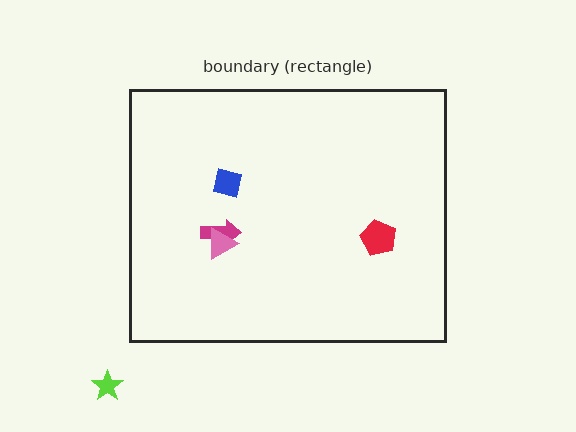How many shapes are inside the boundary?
4 inside, 1 outside.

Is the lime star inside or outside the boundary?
Outside.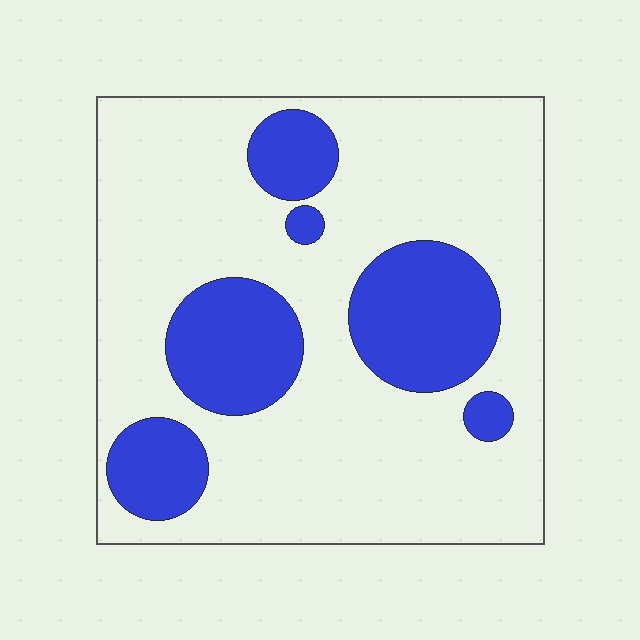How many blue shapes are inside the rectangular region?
6.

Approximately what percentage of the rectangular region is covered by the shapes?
Approximately 25%.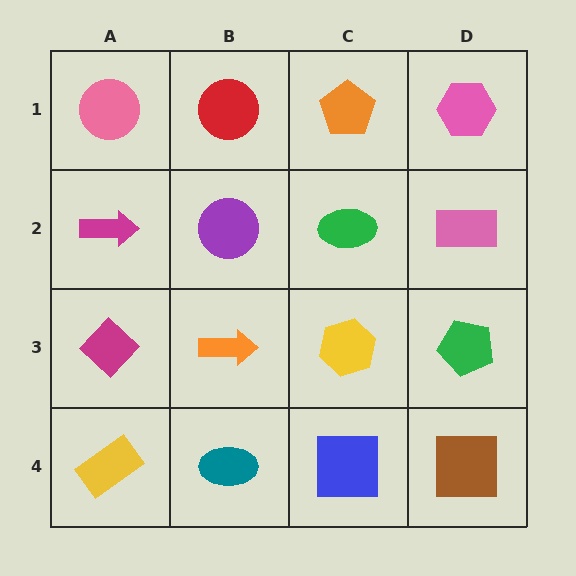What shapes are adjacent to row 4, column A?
A magenta diamond (row 3, column A), a teal ellipse (row 4, column B).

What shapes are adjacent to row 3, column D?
A pink rectangle (row 2, column D), a brown square (row 4, column D), a yellow hexagon (row 3, column C).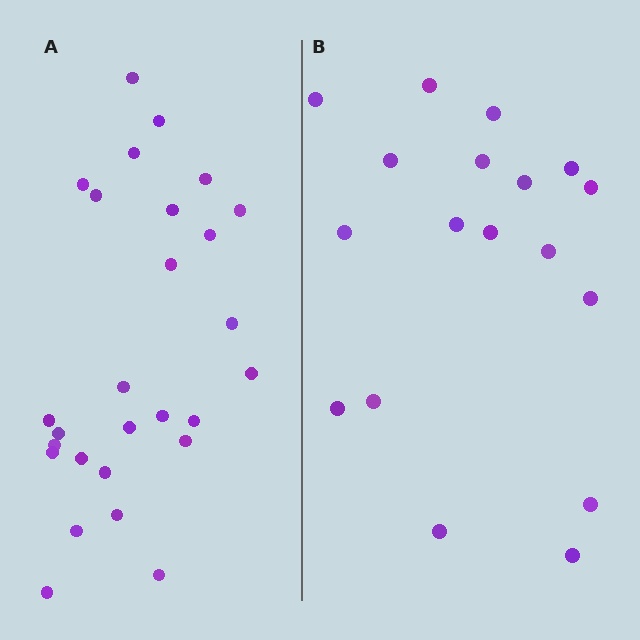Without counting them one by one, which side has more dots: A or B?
Region A (the left region) has more dots.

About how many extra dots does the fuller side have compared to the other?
Region A has roughly 8 or so more dots than region B.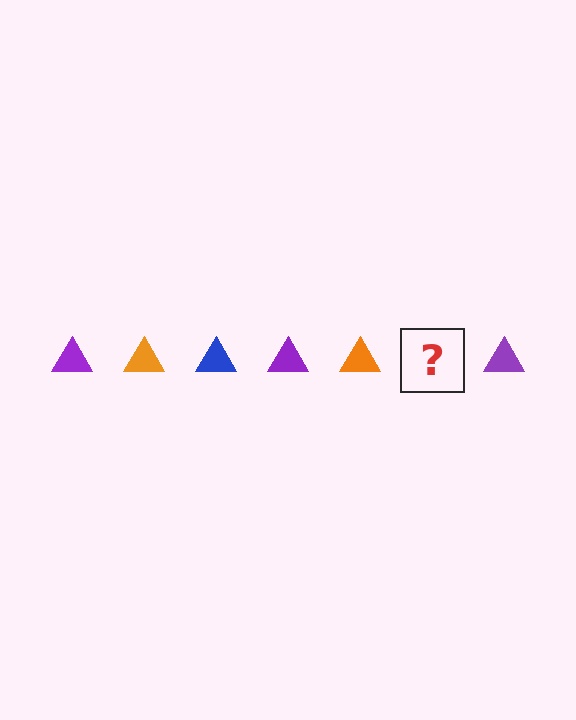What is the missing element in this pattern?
The missing element is a blue triangle.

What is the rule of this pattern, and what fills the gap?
The rule is that the pattern cycles through purple, orange, blue triangles. The gap should be filled with a blue triangle.